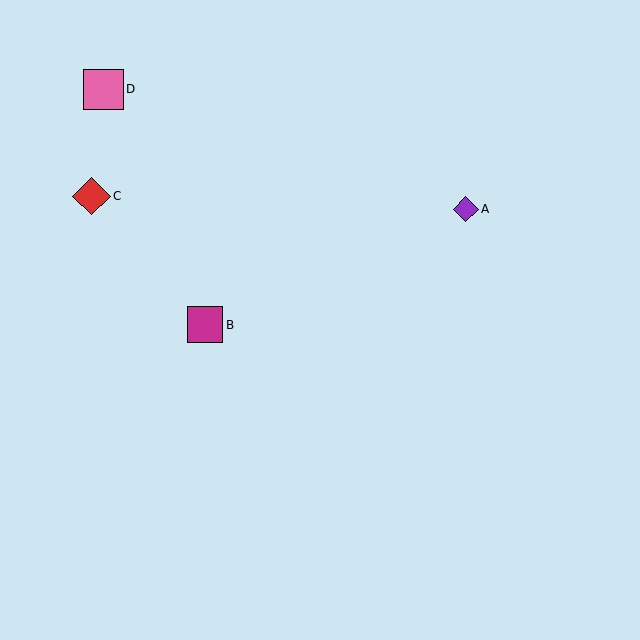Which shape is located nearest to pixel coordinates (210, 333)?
The magenta square (labeled B) at (205, 325) is nearest to that location.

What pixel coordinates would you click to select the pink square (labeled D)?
Click at (103, 89) to select the pink square D.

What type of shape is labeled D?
Shape D is a pink square.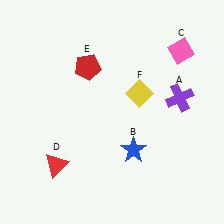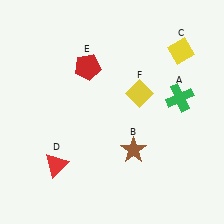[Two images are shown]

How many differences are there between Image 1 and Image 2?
There are 3 differences between the two images.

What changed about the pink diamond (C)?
In Image 1, C is pink. In Image 2, it changed to yellow.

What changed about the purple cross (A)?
In Image 1, A is purple. In Image 2, it changed to green.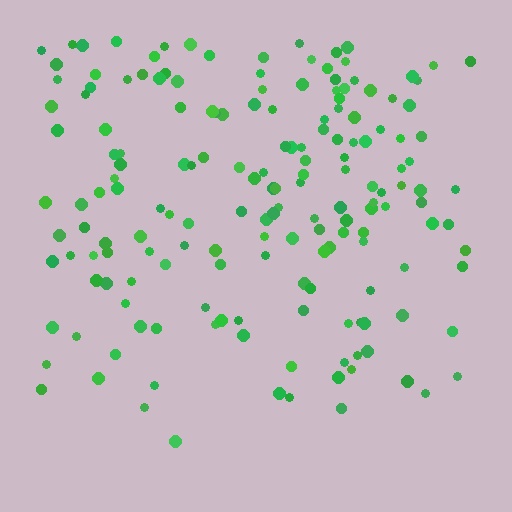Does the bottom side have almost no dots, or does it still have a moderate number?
Still a moderate number, just noticeably fewer than the top.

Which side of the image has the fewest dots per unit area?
The bottom.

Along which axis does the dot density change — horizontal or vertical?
Vertical.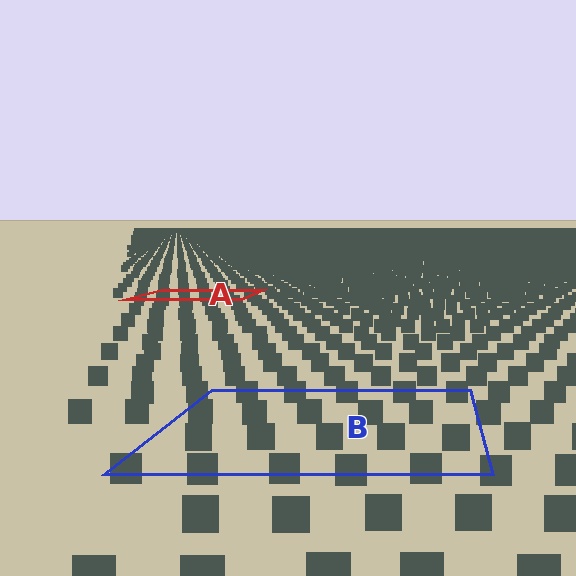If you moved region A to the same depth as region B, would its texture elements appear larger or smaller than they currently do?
They would appear larger. At a closer depth, the same texture elements are projected at a bigger on-screen size.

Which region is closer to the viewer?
Region B is closer. The texture elements there are larger and more spread out.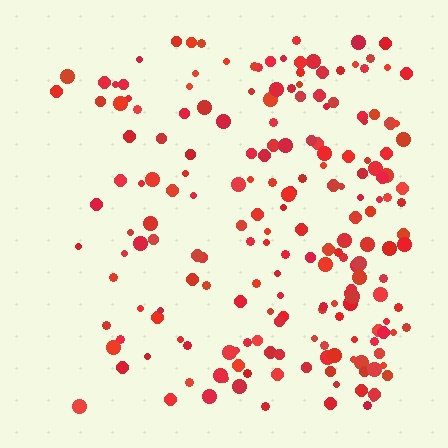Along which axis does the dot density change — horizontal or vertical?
Horizontal.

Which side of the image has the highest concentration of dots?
The right.